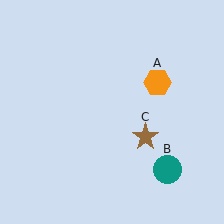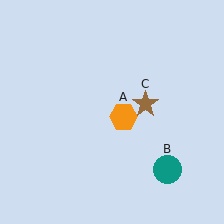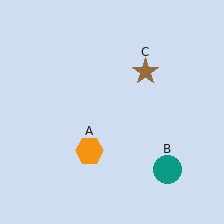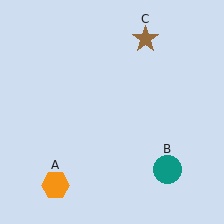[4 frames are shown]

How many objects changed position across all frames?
2 objects changed position: orange hexagon (object A), brown star (object C).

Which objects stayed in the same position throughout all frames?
Teal circle (object B) remained stationary.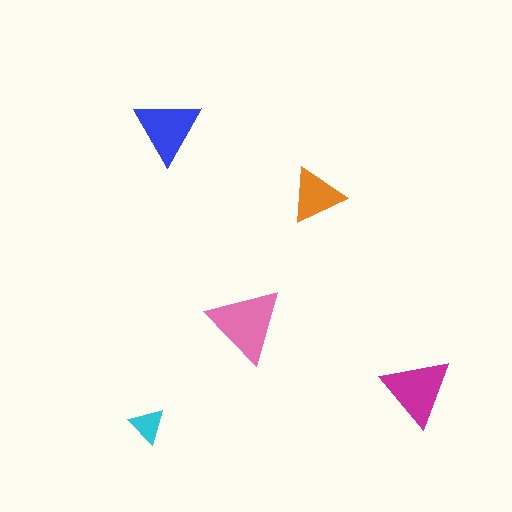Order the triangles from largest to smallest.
the pink one, the magenta one, the blue one, the orange one, the cyan one.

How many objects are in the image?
There are 5 objects in the image.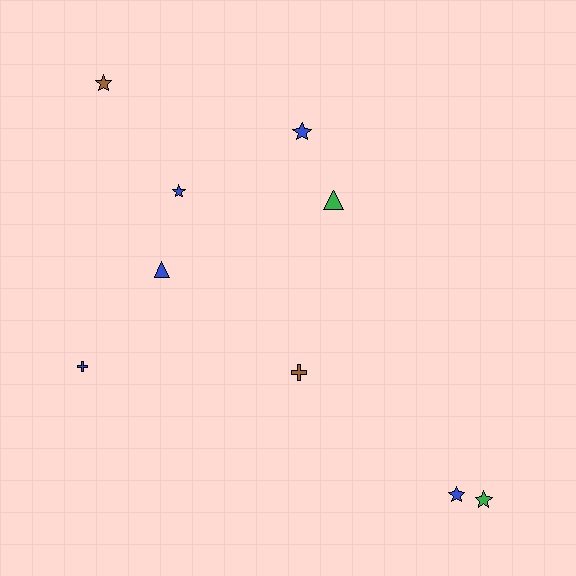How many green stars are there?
There is 1 green star.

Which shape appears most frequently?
Star, with 5 objects.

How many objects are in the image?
There are 9 objects.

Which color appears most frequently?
Blue, with 5 objects.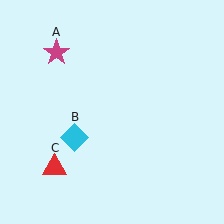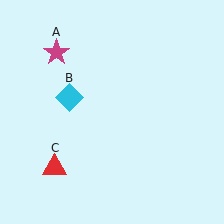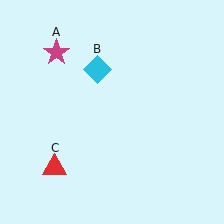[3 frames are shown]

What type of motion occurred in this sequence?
The cyan diamond (object B) rotated clockwise around the center of the scene.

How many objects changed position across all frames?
1 object changed position: cyan diamond (object B).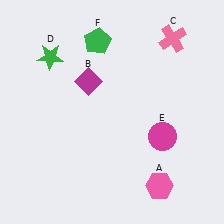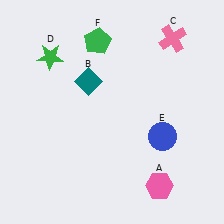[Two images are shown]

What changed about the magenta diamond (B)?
In Image 1, B is magenta. In Image 2, it changed to teal.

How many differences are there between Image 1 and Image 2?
There are 2 differences between the two images.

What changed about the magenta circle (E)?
In Image 1, E is magenta. In Image 2, it changed to blue.